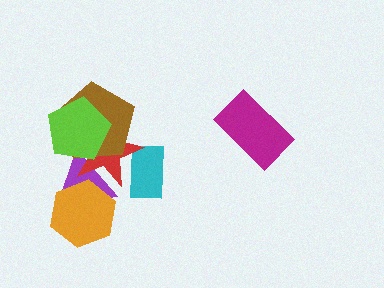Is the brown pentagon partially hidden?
Yes, it is partially covered by another shape.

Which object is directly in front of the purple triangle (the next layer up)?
The red star is directly in front of the purple triangle.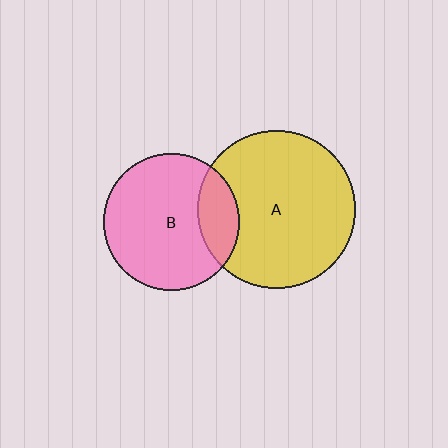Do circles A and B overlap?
Yes.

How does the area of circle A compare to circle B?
Approximately 1.3 times.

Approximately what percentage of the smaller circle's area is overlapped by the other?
Approximately 20%.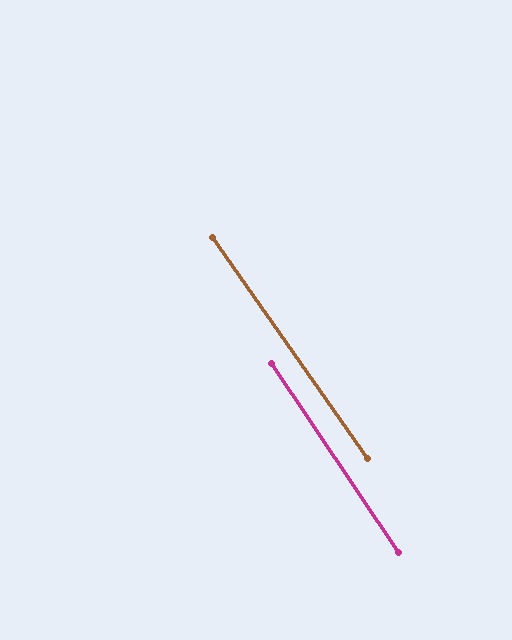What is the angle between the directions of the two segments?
Approximately 1 degree.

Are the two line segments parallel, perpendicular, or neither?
Parallel — their directions differ by only 1.3°.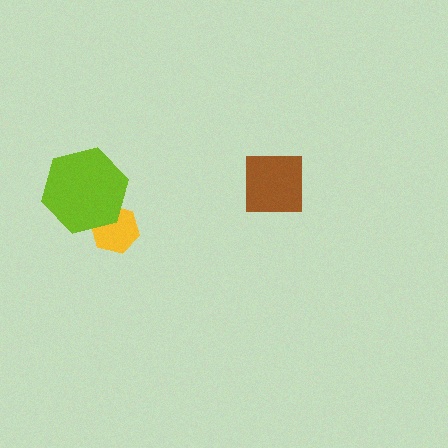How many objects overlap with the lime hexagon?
1 object overlaps with the lime hexagon.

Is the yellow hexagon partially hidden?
Yes, it is partially covered by another shape.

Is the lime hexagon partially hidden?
No, no other shape covers it.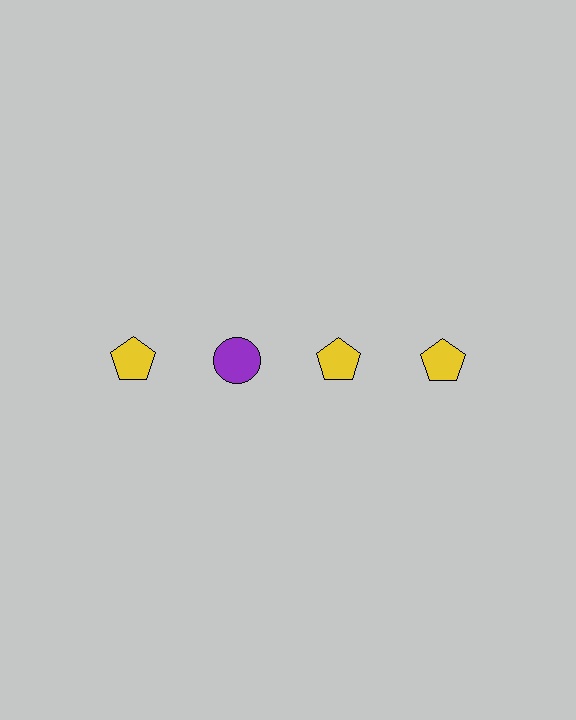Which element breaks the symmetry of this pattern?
The purple circle in the top row, second from left column breaks the symmetry. All other shapes are yellow pentagons.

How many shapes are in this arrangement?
There are 4 shapes arranged in a grid pattern.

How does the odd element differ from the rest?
It differs in both color (purple instead of yellow) and shape (circle instead of pentagon).